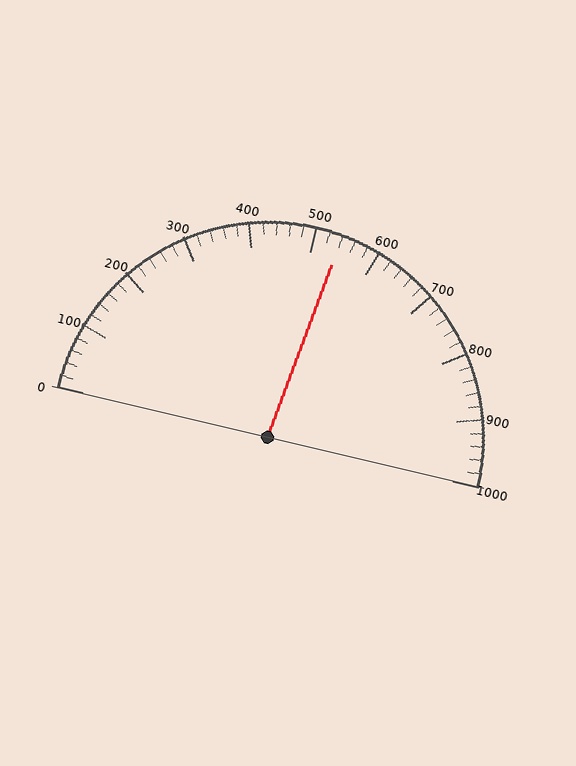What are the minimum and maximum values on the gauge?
The gauge ranges from 0 to 1000.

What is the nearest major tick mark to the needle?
The nearest major tick mark is 500.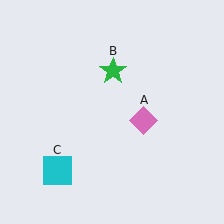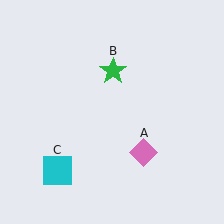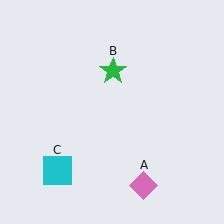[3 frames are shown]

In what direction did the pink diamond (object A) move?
The pink diamond (object A) moved down.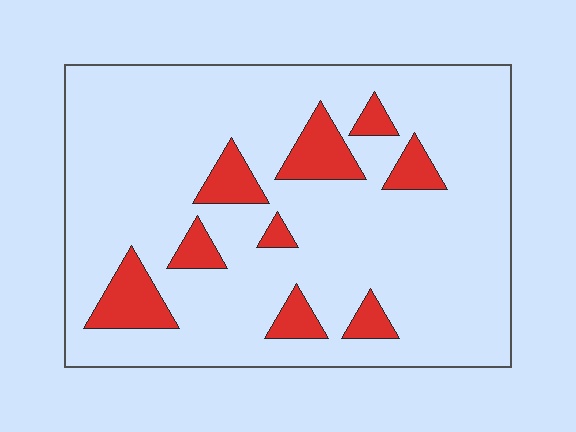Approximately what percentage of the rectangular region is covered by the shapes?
Approximately 15%.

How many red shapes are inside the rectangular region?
9.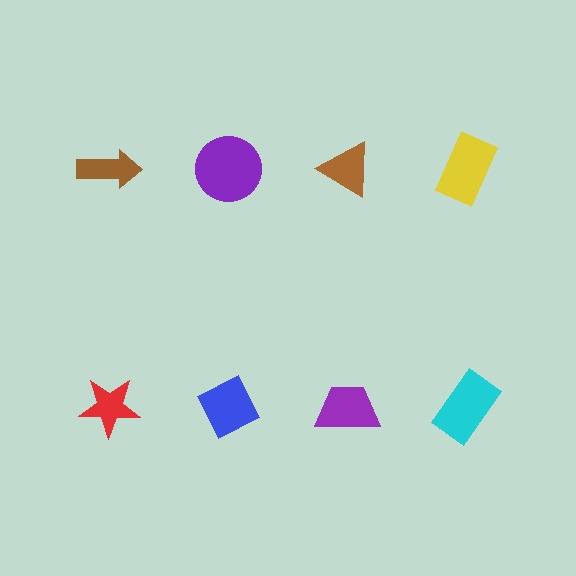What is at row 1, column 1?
A brown arrow.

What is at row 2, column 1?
A red star.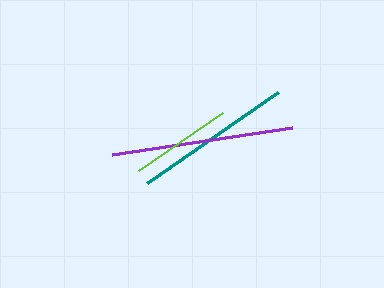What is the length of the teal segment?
The teal segment is approximately 159 pixels long.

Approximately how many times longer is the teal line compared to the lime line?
The teal line is approximately 1.6 times the length of the lime line.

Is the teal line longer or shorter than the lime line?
The teal line is longer than the lime line.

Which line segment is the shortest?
The lime line is the shortest at approximately 102 pixels.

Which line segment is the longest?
The purple line is the longest at approximately 182 pixels.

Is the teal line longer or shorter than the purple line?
The purple line is longer than the teal line.